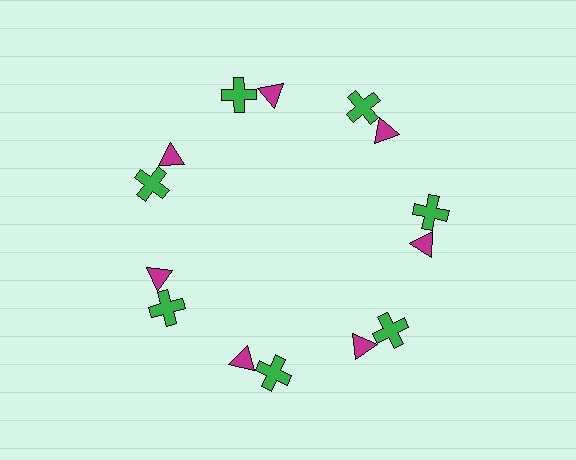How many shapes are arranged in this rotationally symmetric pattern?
There are 14 shapes, arranged in 7 groups of 2.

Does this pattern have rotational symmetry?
Yes, this pattern has 7-fold rotational symmetry. It looks the same after rotating 51 degrees around the center.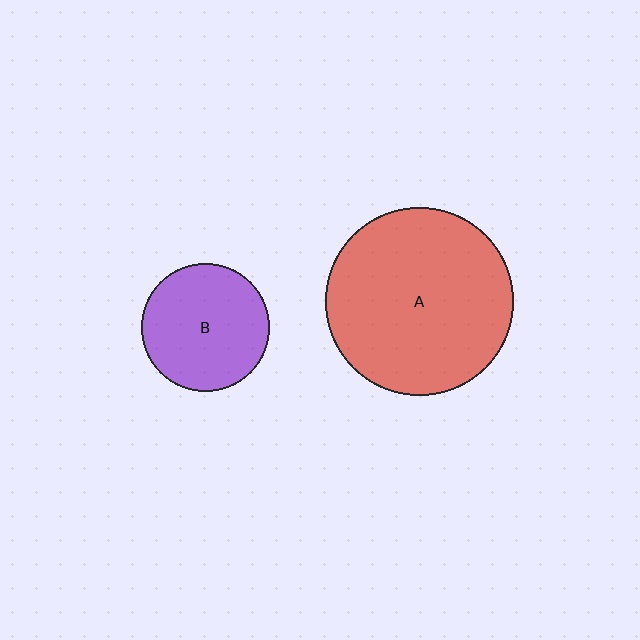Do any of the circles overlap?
No, none of the circles overlap.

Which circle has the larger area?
Circle A (red).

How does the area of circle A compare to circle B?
Approximately 2.2 times.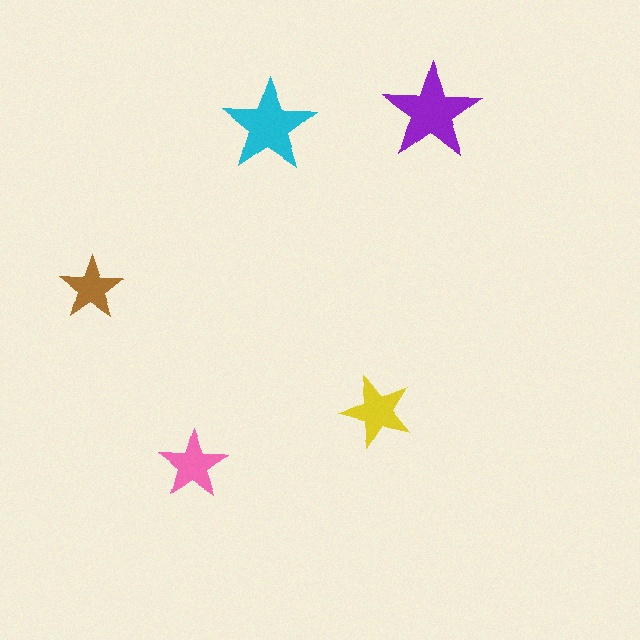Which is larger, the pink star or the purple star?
The purple one.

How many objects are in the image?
There are 5 objects in the image.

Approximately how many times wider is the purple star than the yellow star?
About 1.5 times wider.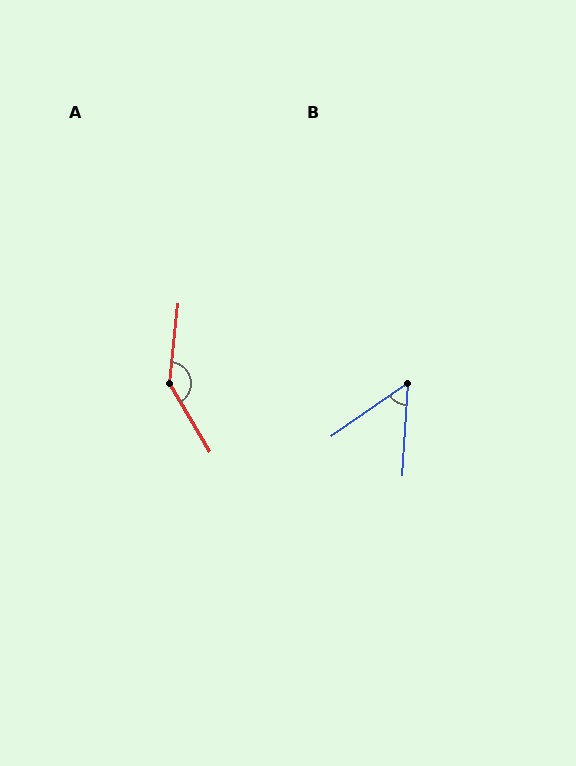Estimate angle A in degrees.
Approximately 143 degrees.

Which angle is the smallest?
B, at approximately 52 degrees.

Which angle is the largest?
A, at approximately 143 degrees.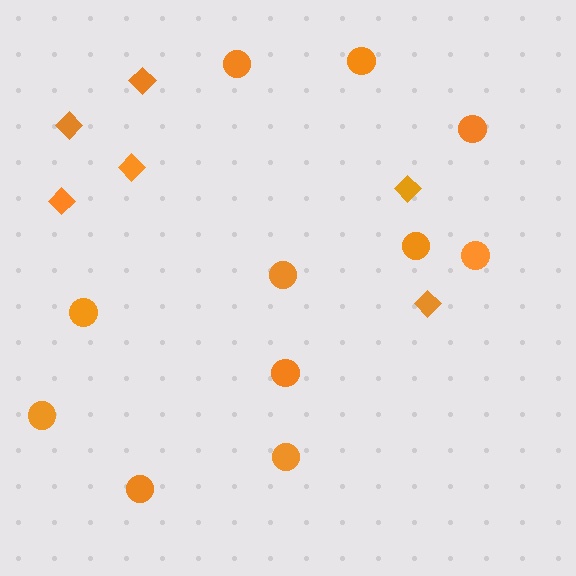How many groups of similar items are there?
There are 2 groups: one group of diamonds (6) and one group of circles (11).